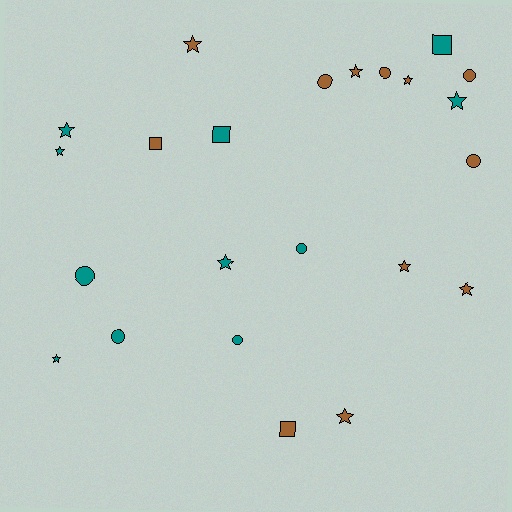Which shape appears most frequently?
Star, with 11 objects.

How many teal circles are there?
There are 4 teal circles.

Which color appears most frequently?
Brown, with 12 objects.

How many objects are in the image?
There are 23 objects.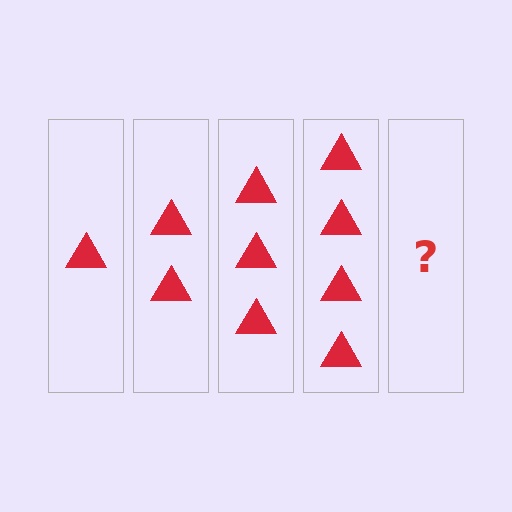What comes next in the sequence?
The next element should be 5 triangles.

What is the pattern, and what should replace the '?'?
The pattern is that each step adds one more triangle. The '?' should be 5 triangles.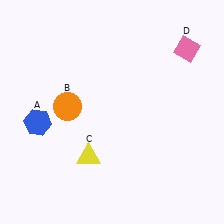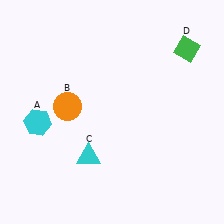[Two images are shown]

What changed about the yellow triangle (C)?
In Image 1, C is yellow. In Image 2, it changed to cyan.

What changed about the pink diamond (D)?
In Image 1, D is pink. In Image 2, it changed to green.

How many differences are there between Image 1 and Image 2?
There are 3 differences between the two images.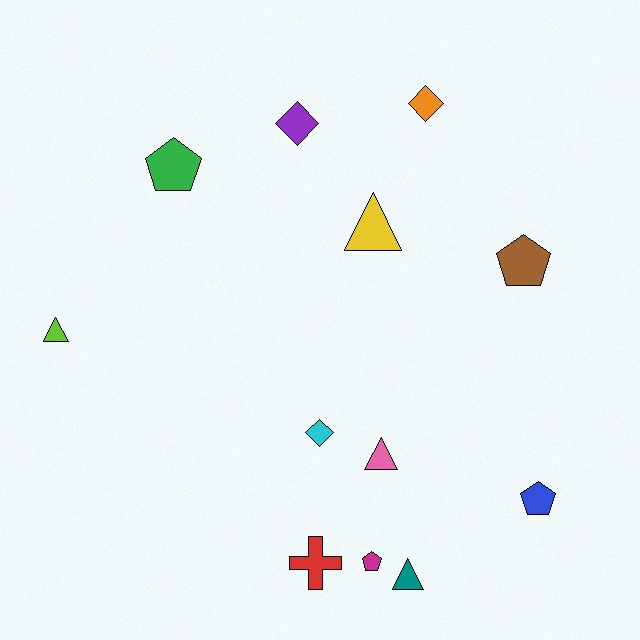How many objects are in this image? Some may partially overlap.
There are 12 objects.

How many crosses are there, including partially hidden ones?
There is 1 cross.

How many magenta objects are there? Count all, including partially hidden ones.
There is 1 magenta object.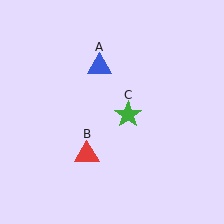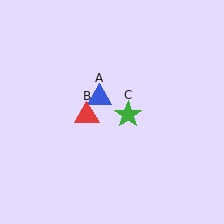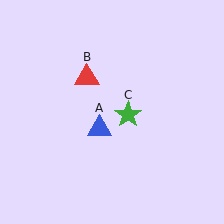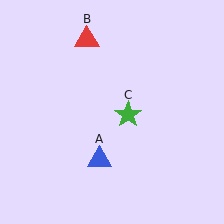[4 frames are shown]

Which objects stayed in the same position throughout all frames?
Green star (object C) remained stationary.